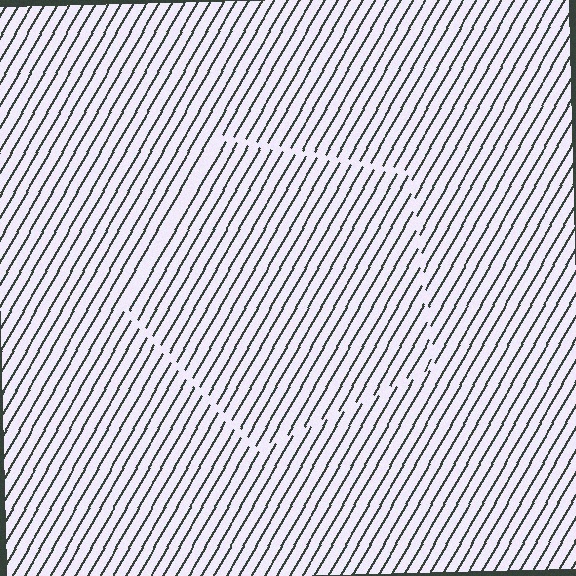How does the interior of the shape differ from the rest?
The interior of the shape contains the same grating, shifted by half a period — the contour is defined by the phase discontinuity where line-ends from the inner and outer gratings abut.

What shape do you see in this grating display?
An illusory pentagon. The interior of the shape contains the same grating, shifted by half a period — the contour is defined by the phase discontinuity where line-ends from the inner and outer gratings abut.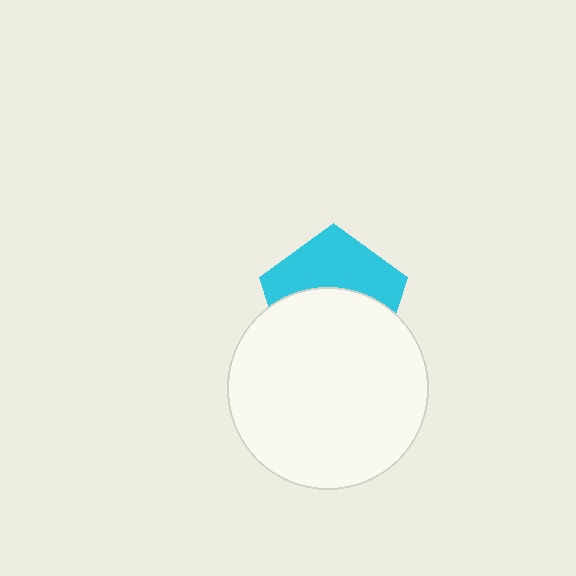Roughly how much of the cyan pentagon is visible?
A small part of it is visible (roughly 45%).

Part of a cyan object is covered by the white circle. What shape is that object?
It is a pentagon.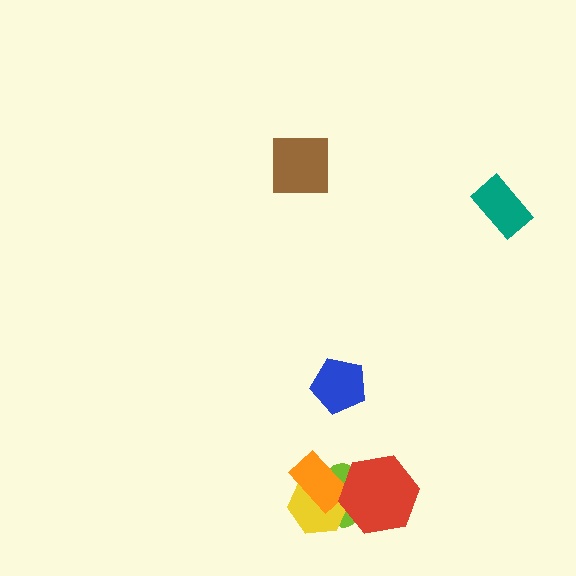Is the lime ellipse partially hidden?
Yes, it is partially covered by another shape.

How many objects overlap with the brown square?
0 objects overlap with the brown square.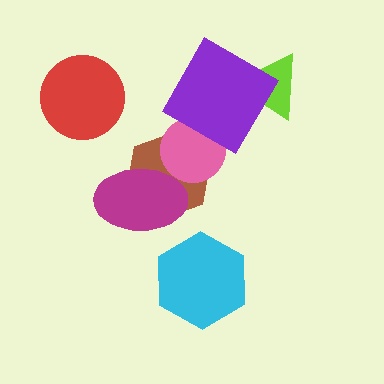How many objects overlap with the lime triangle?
1 object overlaps with the lime triangle.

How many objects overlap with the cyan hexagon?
0 objects overlap with the cyan hexagon.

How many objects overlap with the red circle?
0 objects overlap with the red circle.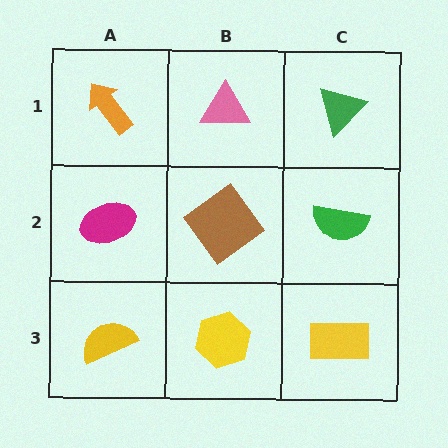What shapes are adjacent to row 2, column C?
A green triangle (row 1, column C), a yellow rectangle (row 3, column C), a brown diamond (row 2, column B).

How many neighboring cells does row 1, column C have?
2.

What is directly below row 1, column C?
A green semicircle.